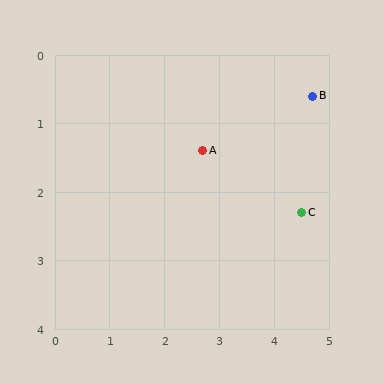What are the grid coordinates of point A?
Point A is at approximately (2.7, 1.4).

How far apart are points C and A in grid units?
Points C and A are about 2.0 grid units apart.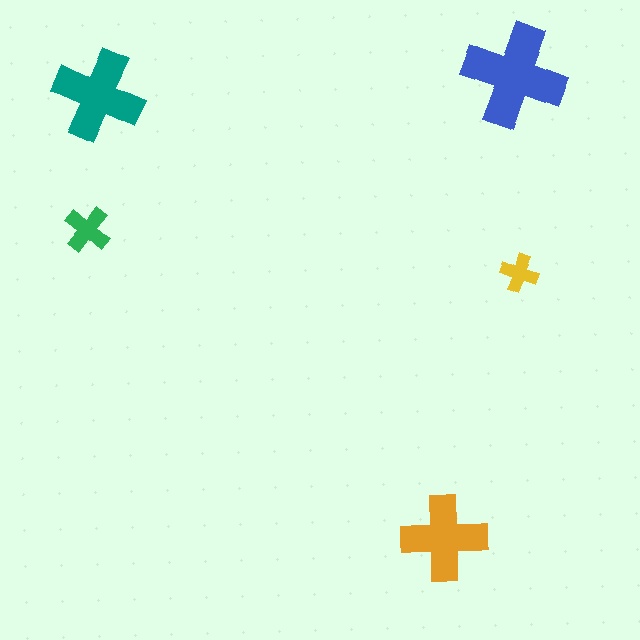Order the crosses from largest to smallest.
the blue one, the teal one, the orange one, the green one, the yellow one.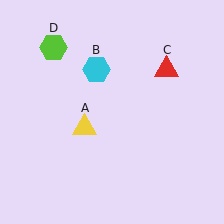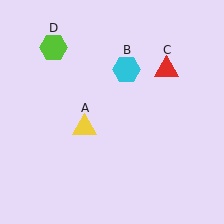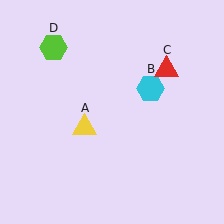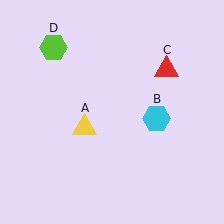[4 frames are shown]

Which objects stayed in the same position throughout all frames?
Yellow triangle (object A) and red triangle (object C) and lime hexagon (object D) remained stationary.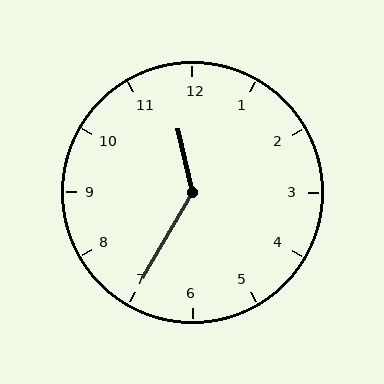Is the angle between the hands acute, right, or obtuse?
It is obtuse.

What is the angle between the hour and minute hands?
Approximately 138 degrees.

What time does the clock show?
11:35.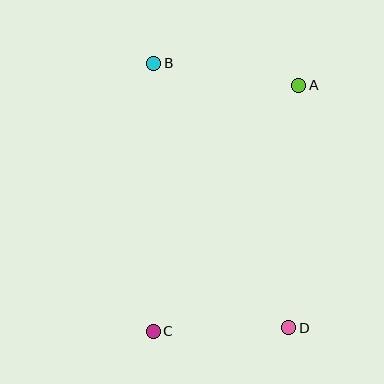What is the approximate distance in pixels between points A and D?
The distance between A and D is approximately 243 pixels.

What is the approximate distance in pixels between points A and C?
The distance between A and C is approximately 286 pixels.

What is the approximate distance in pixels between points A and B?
The distance between A and B is approximately 147 pixels.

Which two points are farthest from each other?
Points B and D are farthest from each other.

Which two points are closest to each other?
Points C and D are closest to each other.